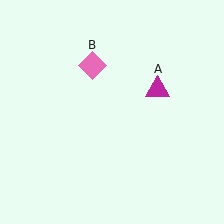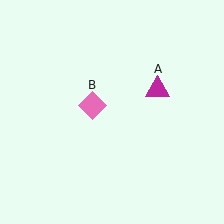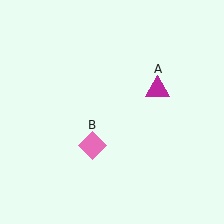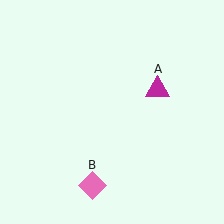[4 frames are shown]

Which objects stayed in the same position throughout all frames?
Magenta triangle (object A) remained stationary.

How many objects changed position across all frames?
1 object changed position: pink diamond (object B).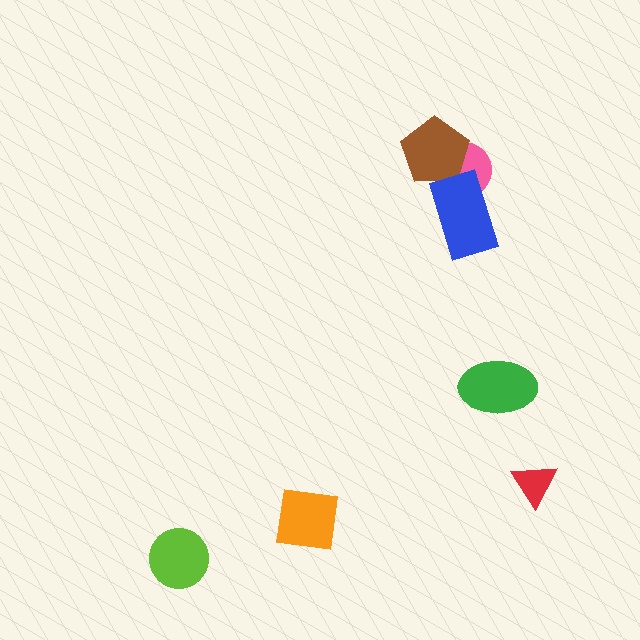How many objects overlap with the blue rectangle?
1 object overlaps with the blue rectangle.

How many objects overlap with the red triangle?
0 objects overlap with the red triangle.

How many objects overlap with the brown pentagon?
1 object overlaps with the brown pentagon.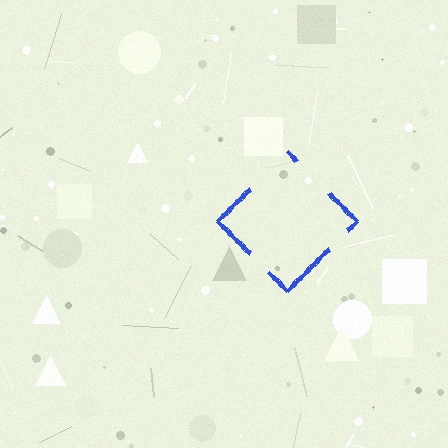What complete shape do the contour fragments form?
The contour fragments form a diamond.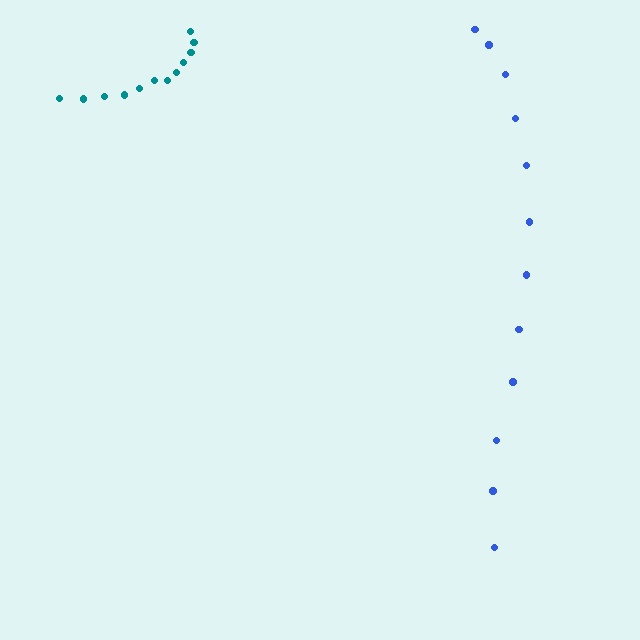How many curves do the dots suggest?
There are 2 distinct paths.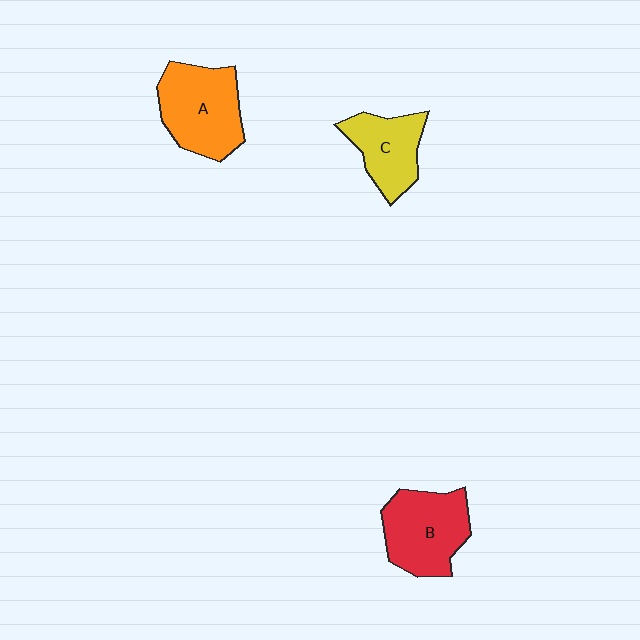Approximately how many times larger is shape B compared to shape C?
Approximately 1.3 times.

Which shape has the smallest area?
Shape C (yellow).